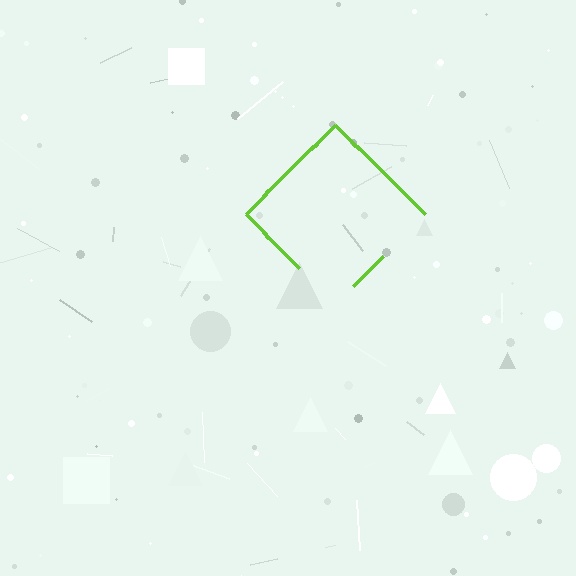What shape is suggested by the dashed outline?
The dashed outline suggests a diamond.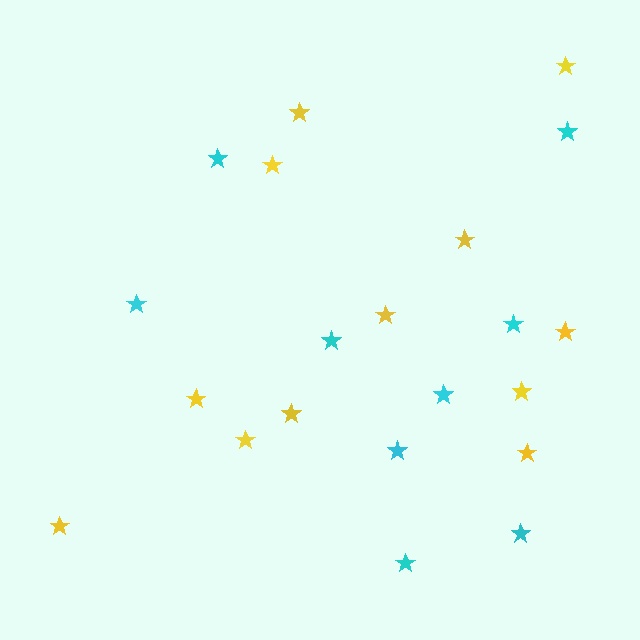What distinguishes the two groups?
There are 2 groups: one group of yellow stars (12) and one group of cyan stars (9).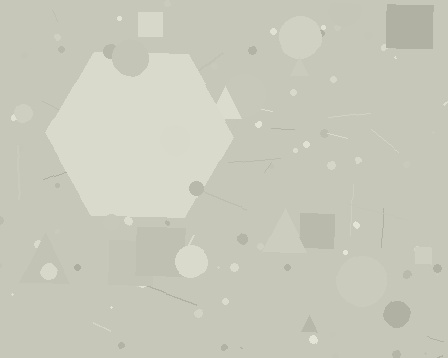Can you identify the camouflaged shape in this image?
The camouflaged shape is a hexagon.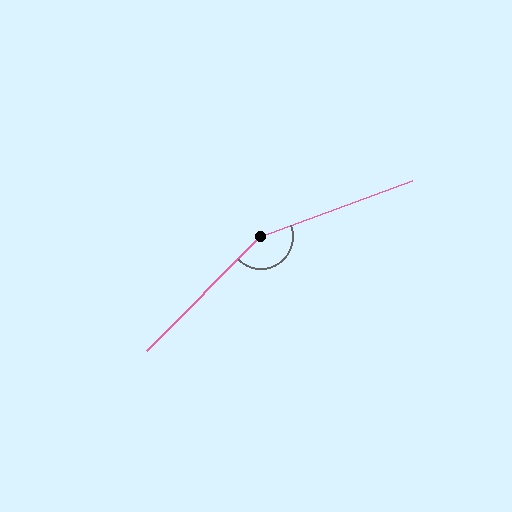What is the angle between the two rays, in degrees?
Approximately 155 degrees.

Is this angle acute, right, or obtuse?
It is obtuse.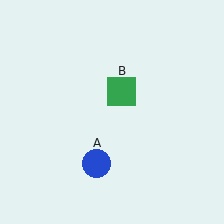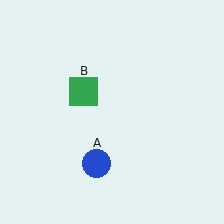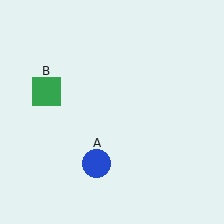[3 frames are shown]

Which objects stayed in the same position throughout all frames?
Blue circle (object A) remained stationary.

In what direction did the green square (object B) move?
The green square (object B) moved left.